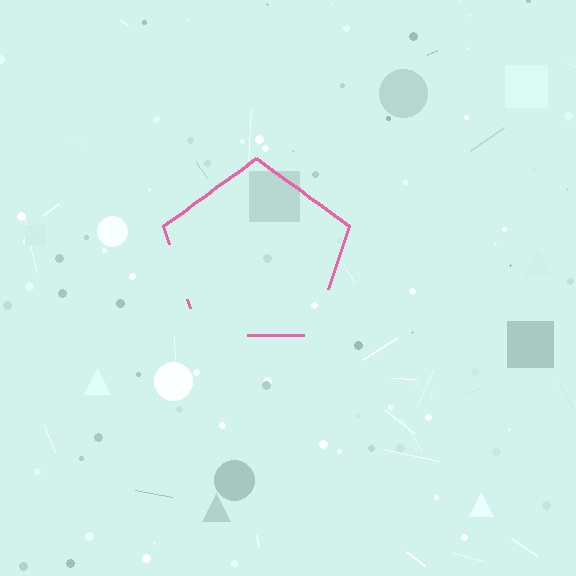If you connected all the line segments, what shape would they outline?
They would outline a pentagon.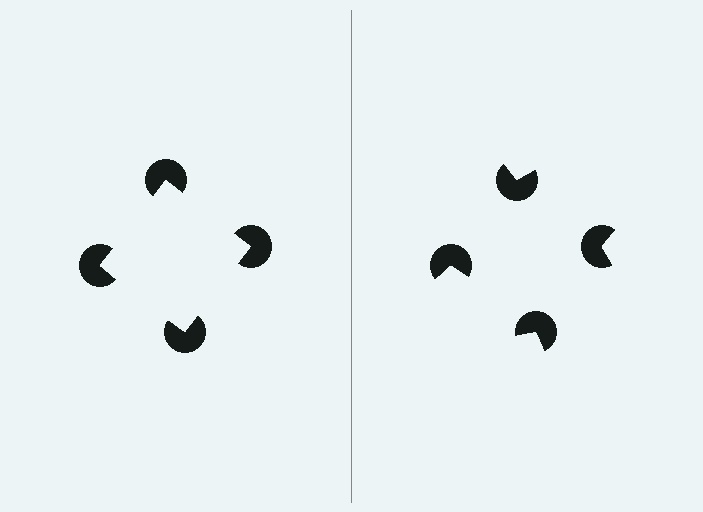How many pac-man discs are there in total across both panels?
8 — 4 on each side.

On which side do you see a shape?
An illusory square appears on the left side. On the right side the wedge cuts are rotated, so no coherent shape forms.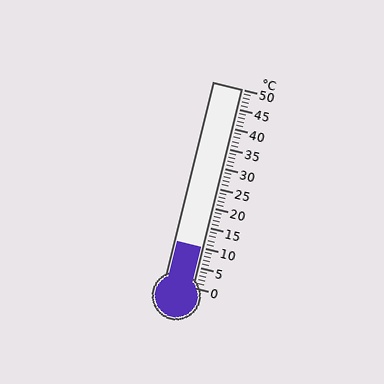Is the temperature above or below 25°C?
The temperature is below 25°C.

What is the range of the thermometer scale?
The thermometer scale ranges from 0°C to 50°C.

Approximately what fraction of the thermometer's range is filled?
The thermometer is filled to approximately 20% of its range.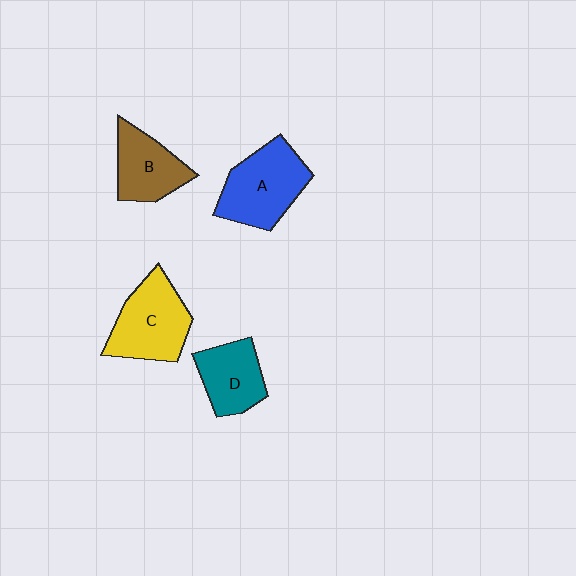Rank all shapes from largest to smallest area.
From largest to smallest: A (blue), C (yellow), B (brown), D (teal).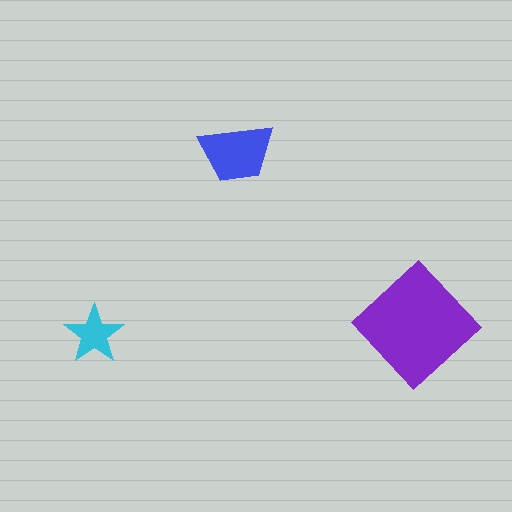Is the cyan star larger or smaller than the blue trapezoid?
Smaller.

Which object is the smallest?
The cyan star.